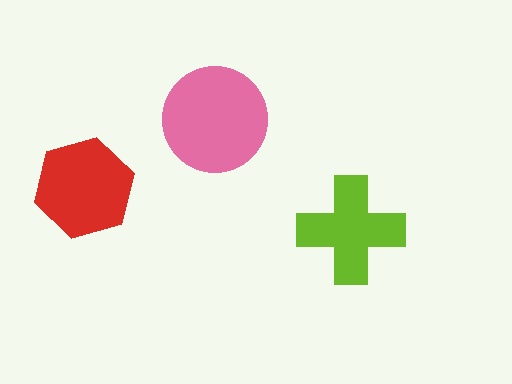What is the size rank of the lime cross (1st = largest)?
3rd.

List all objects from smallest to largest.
The lime cross, the red hexagon, the pink circle.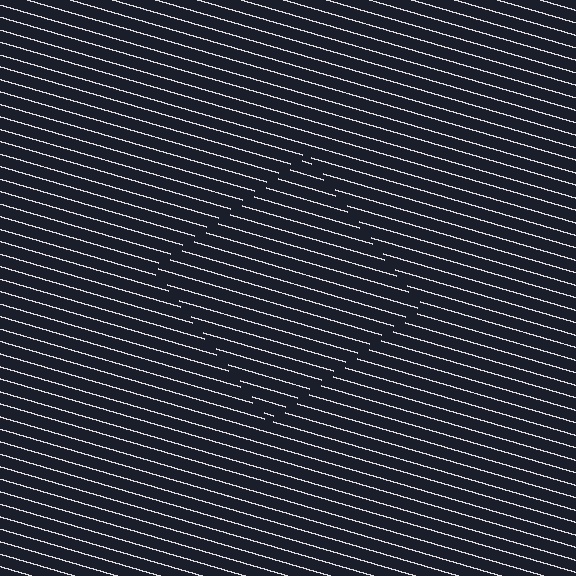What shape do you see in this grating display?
An illusory square. The interior of the shape contains the same grating, shifted by half a period — the contour is defined by the phase discontinuity where line-ends from the inner and outer gratings abut.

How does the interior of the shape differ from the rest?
The interior of the shape contains the same grating, shifted by half a period — the contour is defined by the phase discontinuity where line-ends from the inner and outer gratings abut.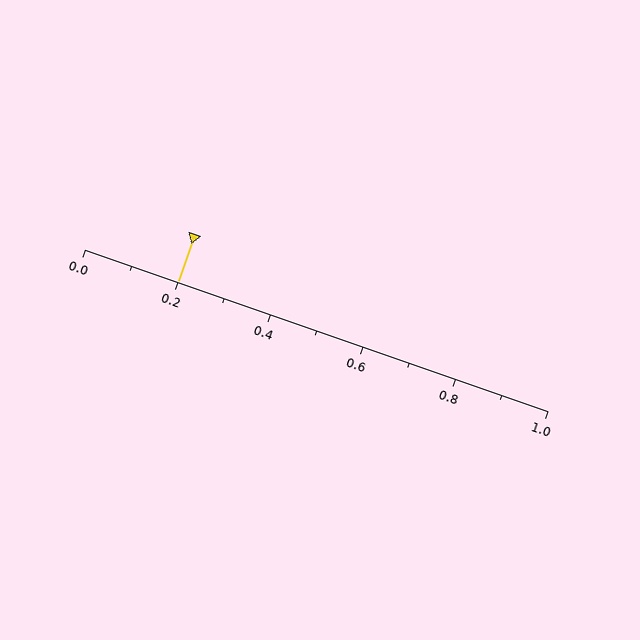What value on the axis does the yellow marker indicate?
The marker indicates approximately 0.2.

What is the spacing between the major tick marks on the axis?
The major ticks are spaced 0.2 apart.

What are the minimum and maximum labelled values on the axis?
The axis runs from 0.0 to 1.0.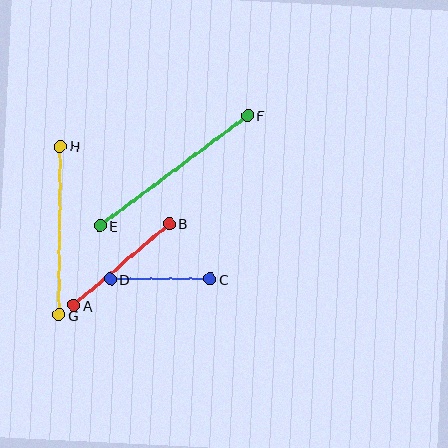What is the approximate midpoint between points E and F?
The midpoint is at approximately (174, 171) pixels.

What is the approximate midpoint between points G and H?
The midpoint is at approximately (60, 231) pixels.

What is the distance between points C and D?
The distance is approximately 100 pixels.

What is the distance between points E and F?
The distance is approximately 185 pixels.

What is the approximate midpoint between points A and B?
The midpoint is at approximately (121, 265) pixels.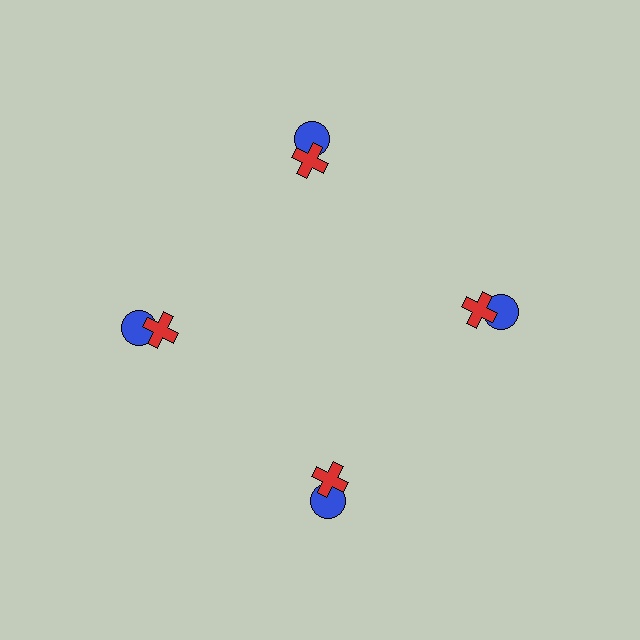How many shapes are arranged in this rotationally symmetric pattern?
There are 8 shapes, arranged in 4 groups of 2.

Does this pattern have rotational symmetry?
Yes, this pattern has 4-fold rotational symmetry. It looks the same after rotating 90 degrees around the center.